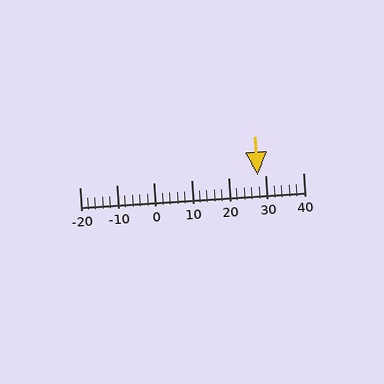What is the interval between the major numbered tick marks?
The major tick marks are spaced 10 units apart.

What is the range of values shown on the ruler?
The ruler shows values from -20 to 40.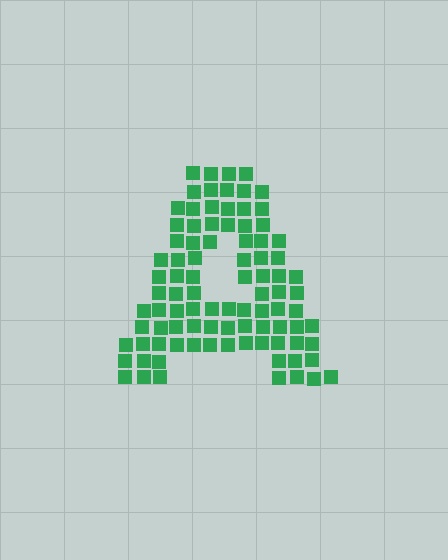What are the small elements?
The small elements are squares.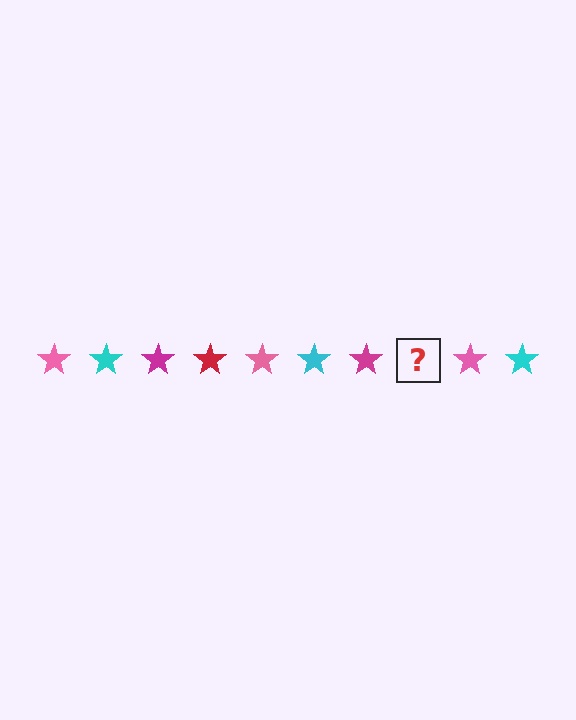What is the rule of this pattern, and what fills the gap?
The rule is that the pattern cycles through pink, cyan, magenta, red stars. The gap should be filled with a red star.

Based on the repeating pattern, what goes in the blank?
The blank should be a red star.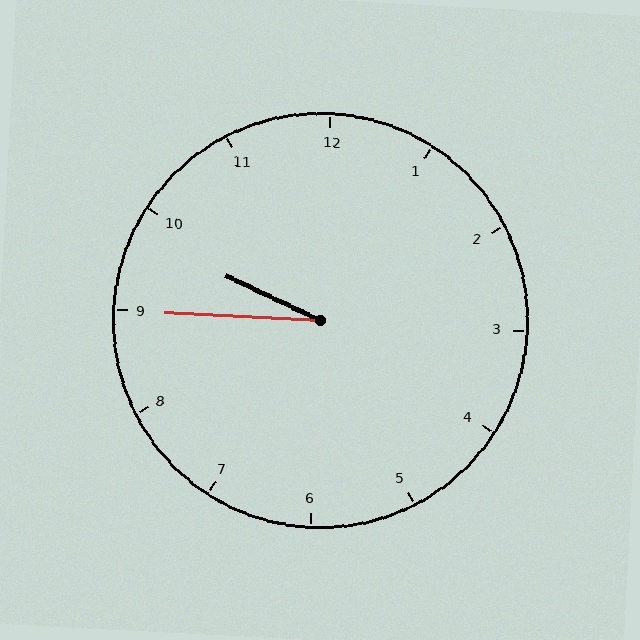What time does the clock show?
9:45.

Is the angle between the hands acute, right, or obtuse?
It is acute.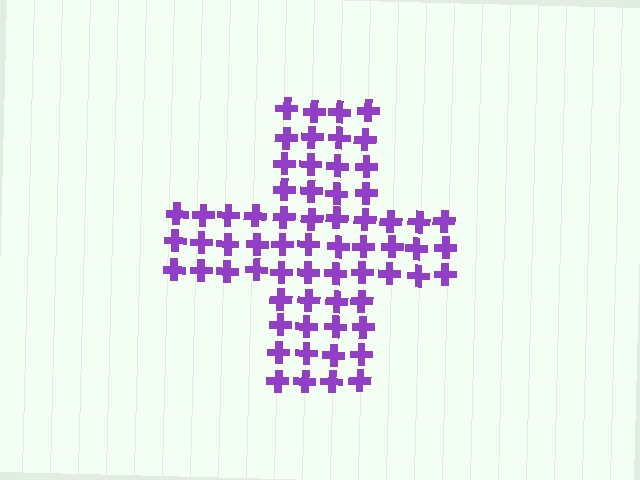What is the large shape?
The large shape is a cross.